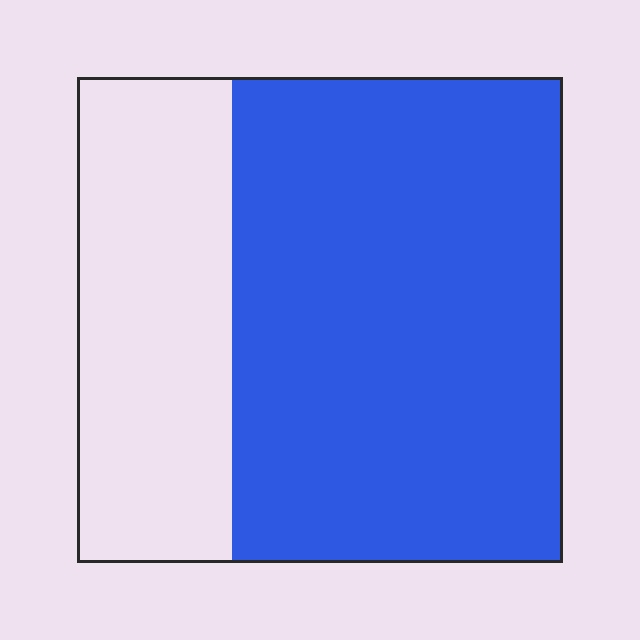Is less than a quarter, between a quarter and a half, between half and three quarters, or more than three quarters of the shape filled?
Between half and three quarters.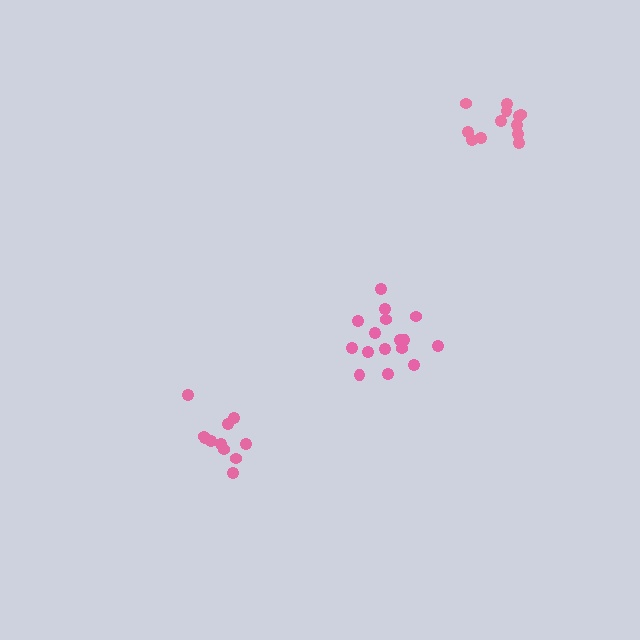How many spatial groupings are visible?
There are 3 spatial groupings.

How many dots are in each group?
Group 1: 16 dots, Group 2: 11 dots, Group 3: 12 dots (39 total).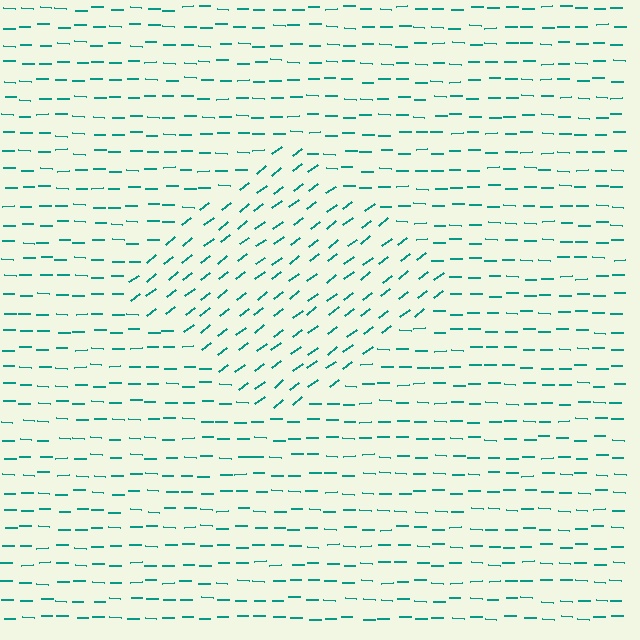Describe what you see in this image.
The image is filled with small teal line segments. A diamond region in the image has lines oriented differently from the surrounding lines, creating a visible texture boundary.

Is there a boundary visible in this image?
Yes, there is a texture boundary formed by a change in line orientation.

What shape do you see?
I see a diamond.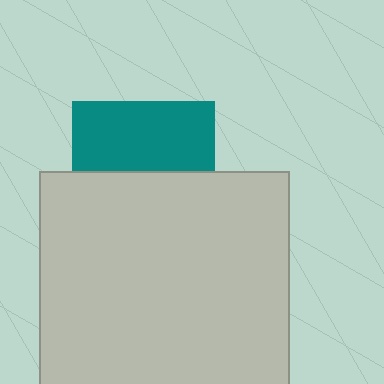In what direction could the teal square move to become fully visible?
The teal square could move up. That would shift it out from behind the light gray rectangle entirely.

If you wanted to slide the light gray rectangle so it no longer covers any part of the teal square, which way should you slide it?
Slide it down — that is the most direct way to separate the two shapes.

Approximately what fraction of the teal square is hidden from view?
Roughly 51% of the teal square is hidden behind the light gray rectangle.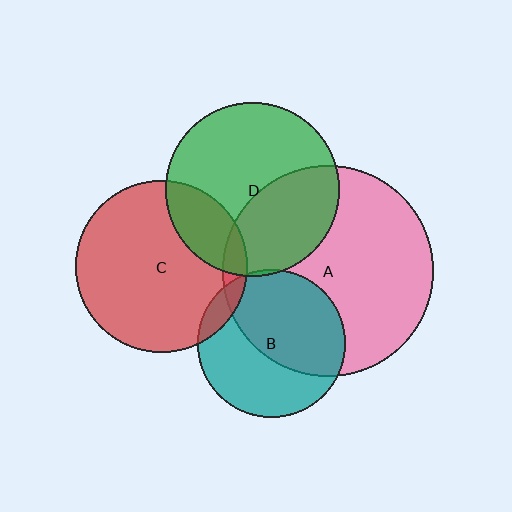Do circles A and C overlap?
Yes.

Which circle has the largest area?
Circle A (pink).